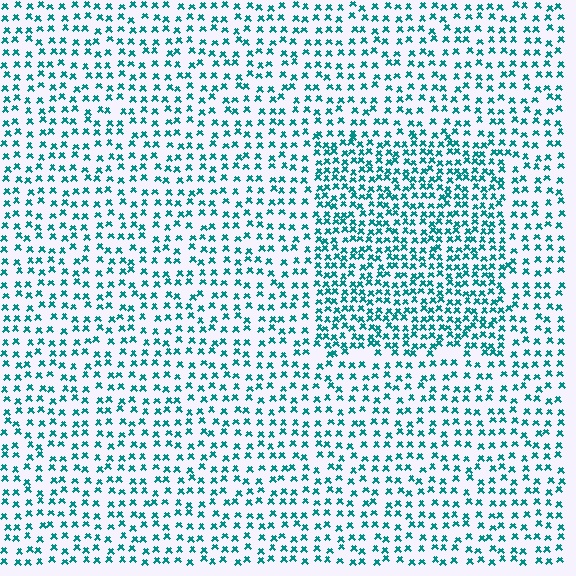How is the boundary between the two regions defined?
The boundary is defined by a change in element density (approximately 1.8x ratio). All elements are the same color, size, and shape.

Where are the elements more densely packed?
The elements are more densely packed inside the rectangle boundary.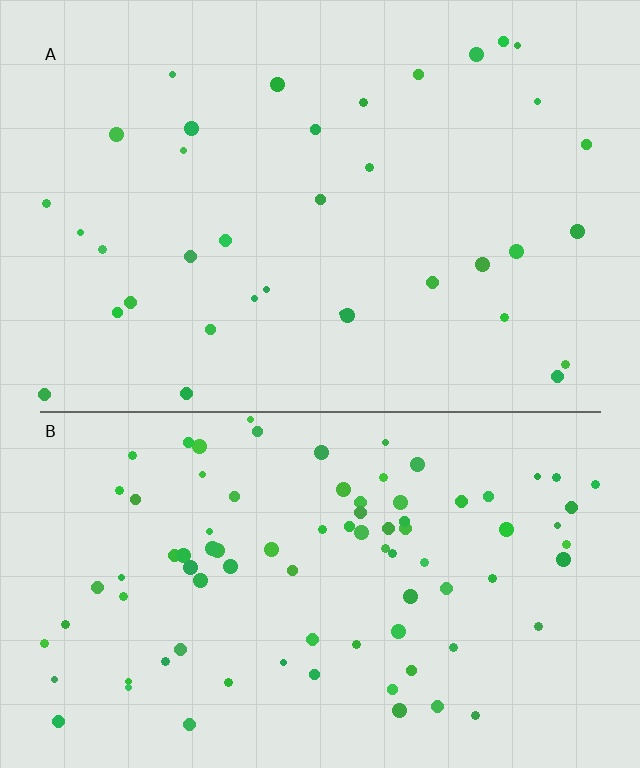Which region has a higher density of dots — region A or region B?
B (the bottom).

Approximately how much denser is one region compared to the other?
Approximately 2.4× — region B over region A.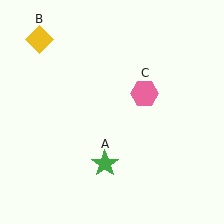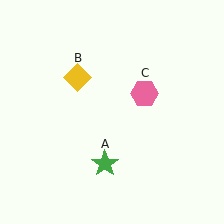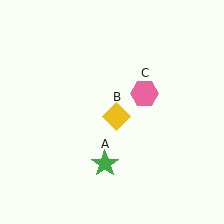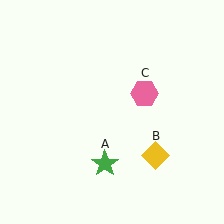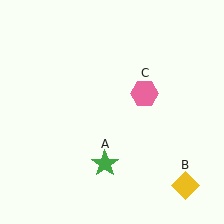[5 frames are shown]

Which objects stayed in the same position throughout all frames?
Green star (object A) and pink hexagon (object C) remained stationary.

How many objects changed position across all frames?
1 object changed position: yellow diamond (object B).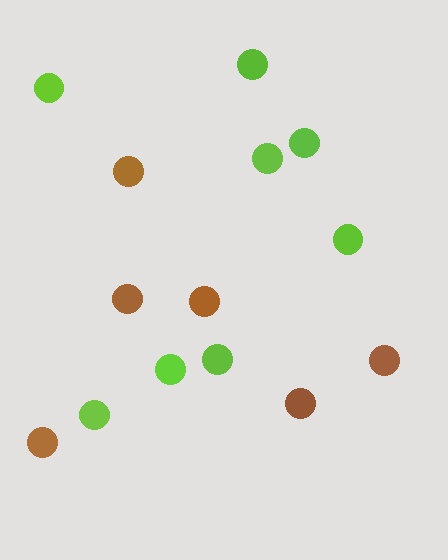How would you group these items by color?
There are 2 groups: one group of brown circles (6) and one group of lime circles (8).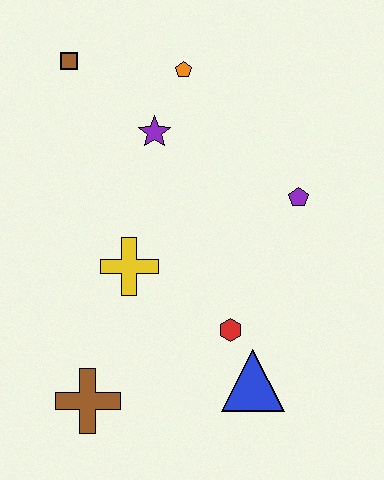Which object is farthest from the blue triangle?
The brown square is farthest from the blue triangle.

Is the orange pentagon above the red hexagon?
Yes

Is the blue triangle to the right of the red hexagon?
Yes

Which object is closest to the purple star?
The orange pentagon is closest to the purple star.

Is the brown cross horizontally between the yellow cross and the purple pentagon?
No